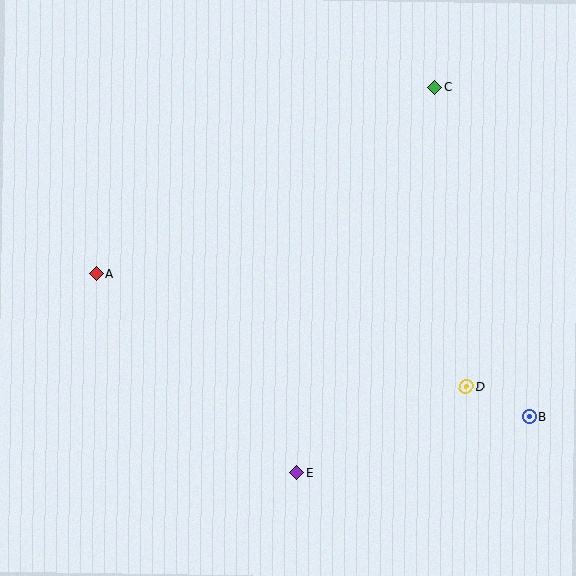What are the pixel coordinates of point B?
Point B is at (529, 416).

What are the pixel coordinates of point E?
Point E is at (297, 473).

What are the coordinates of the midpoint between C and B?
The midpoint between C and B is at (482, 252).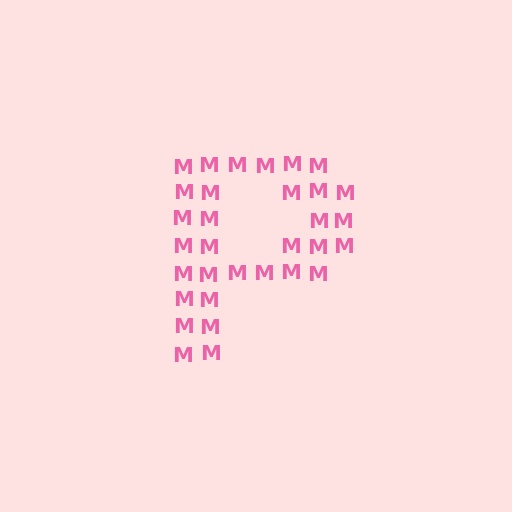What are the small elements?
The small elements are letter M's.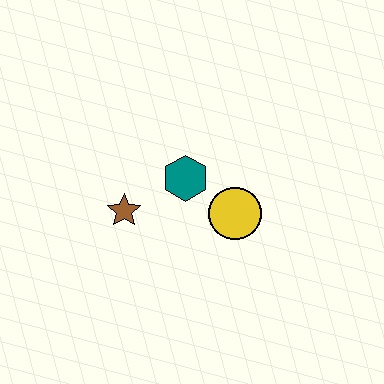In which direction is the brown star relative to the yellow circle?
The brown star is to the left of the yellow circle.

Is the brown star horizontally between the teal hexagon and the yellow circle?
No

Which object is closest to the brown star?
The teal hexagon is closest to the brown star.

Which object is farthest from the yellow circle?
The brown star is farthest from the yellow circle.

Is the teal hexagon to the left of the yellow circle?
Yes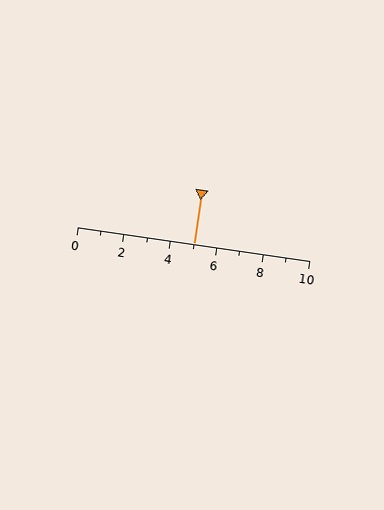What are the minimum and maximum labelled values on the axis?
The axis runs from 0 to 10.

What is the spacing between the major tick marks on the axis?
The major ticks are spaced 2 apart.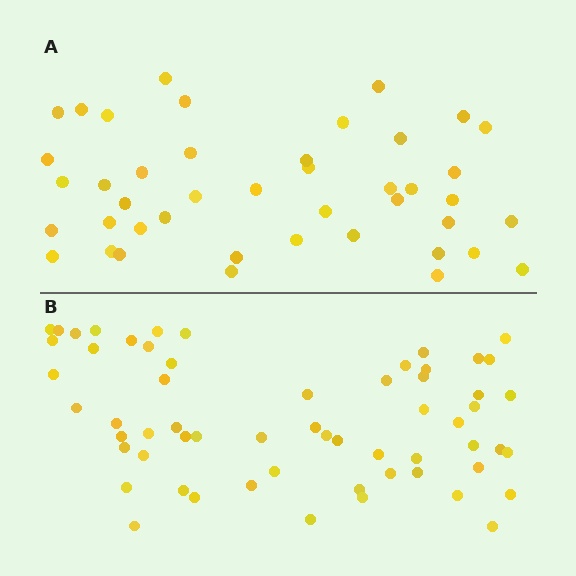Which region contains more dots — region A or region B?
Region B (the bottom region) has more dots.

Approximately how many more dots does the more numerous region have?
Region B has approximately 15 more dots than region A.